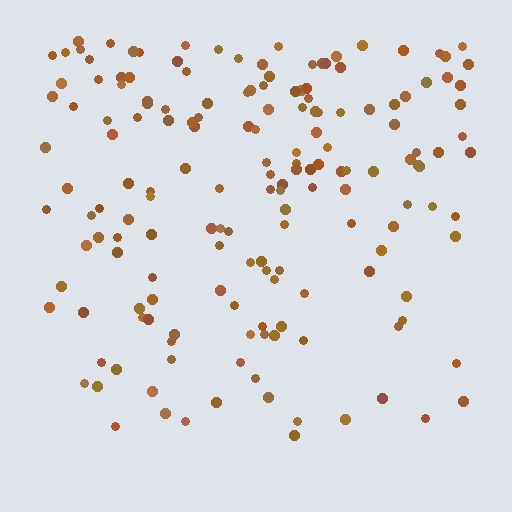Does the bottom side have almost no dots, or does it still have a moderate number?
Still a moderate number, just noticeably fewer than the top.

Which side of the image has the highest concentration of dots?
The top.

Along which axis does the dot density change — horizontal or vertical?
Vertical.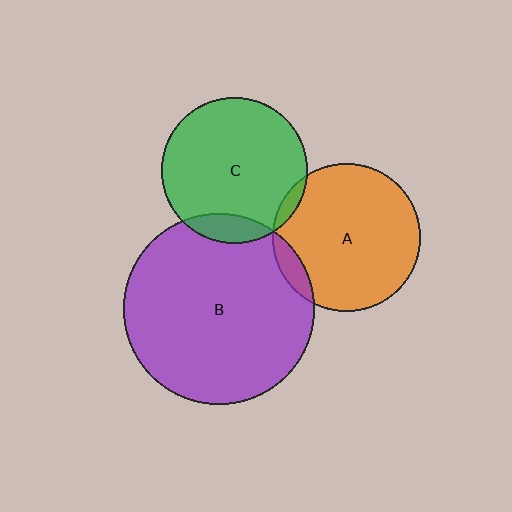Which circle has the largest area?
Circle B (purple).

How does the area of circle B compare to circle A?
Approximately 1.7 times.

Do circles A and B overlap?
Yes.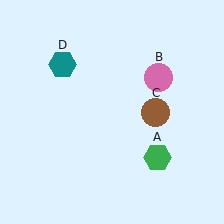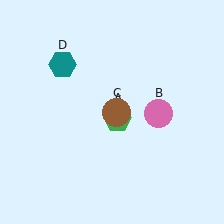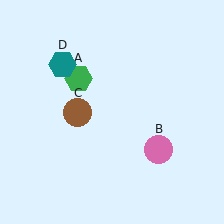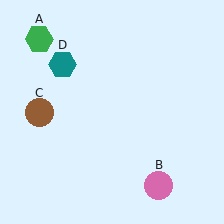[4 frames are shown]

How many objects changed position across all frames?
3 objects changed position: green hexagon (object A), pink circle (object B), brown circle (object C).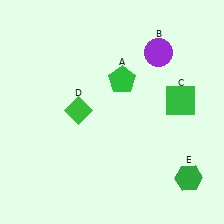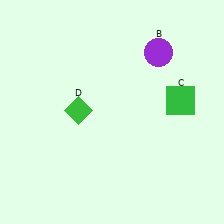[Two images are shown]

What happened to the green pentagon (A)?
The green pentagon (A) was removed in Image 2. It was in the top-right area of Image 1.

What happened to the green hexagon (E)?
The green hexagon (E) was removed in Image 2. It was in the bottom-right area of Image 1.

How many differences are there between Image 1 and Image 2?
There are 2 differences between the two images.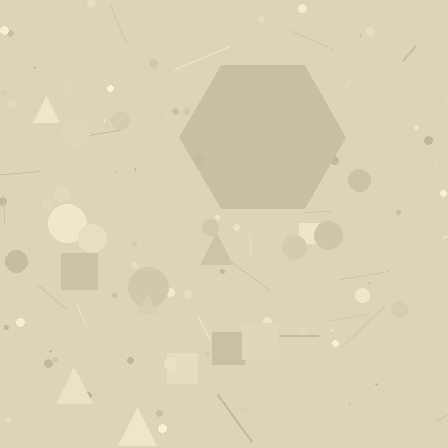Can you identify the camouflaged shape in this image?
The camouflaged shape is a hexagon.